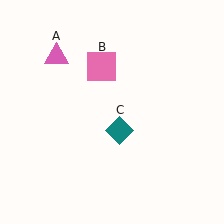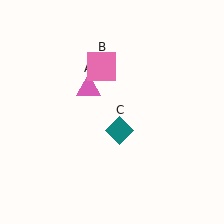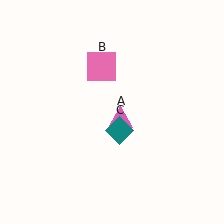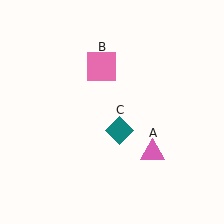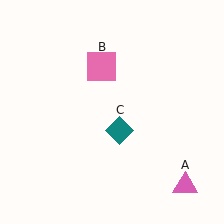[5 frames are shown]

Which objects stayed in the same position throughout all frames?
Pink square (object B) and teal diamond (object C) remained stationary.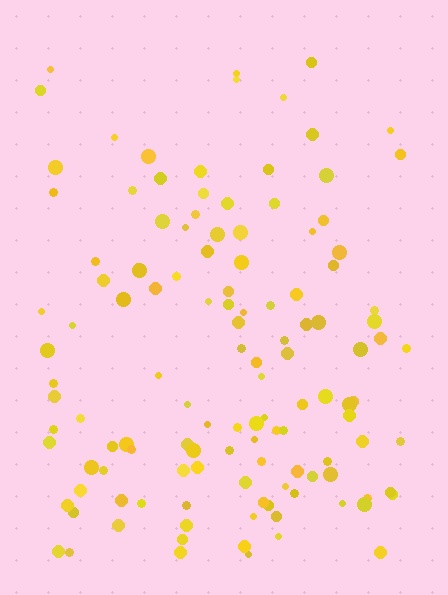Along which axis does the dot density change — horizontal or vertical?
Vertical.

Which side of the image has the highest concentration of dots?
The bottom.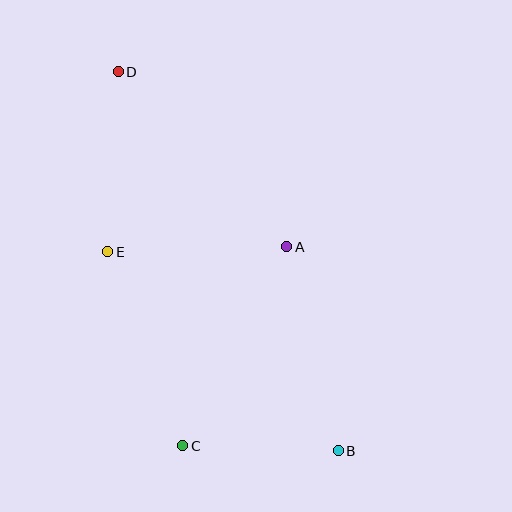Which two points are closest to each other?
Points B and C are closest to each other.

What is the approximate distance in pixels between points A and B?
The distance between A and B is approximately 211 pixels.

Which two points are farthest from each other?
Points B and D are farthest from each other.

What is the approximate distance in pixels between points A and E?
The distance between A and E is approximately 179 pixels.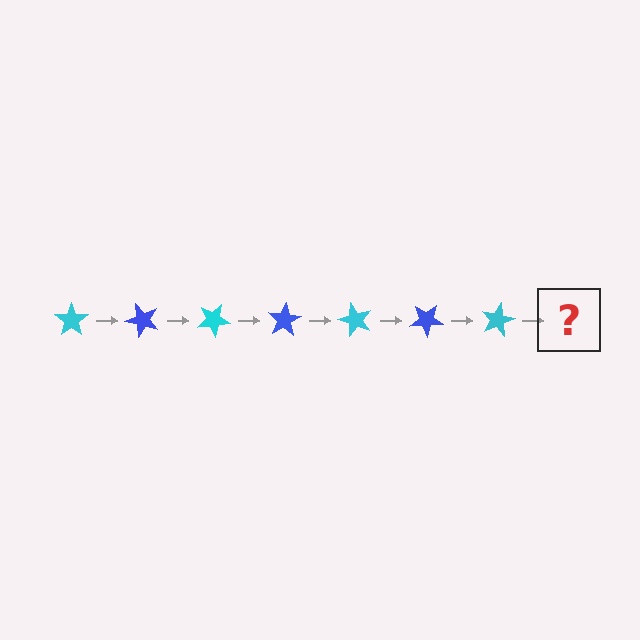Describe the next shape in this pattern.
It should be a blue star, rotated 350 degrees from the start.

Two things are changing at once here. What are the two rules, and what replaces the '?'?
The two rules are that it rotates 50 degrees each step and the color cycles through cyan and blue. The '?' should be a blue star, rotated 350 degrees from the start.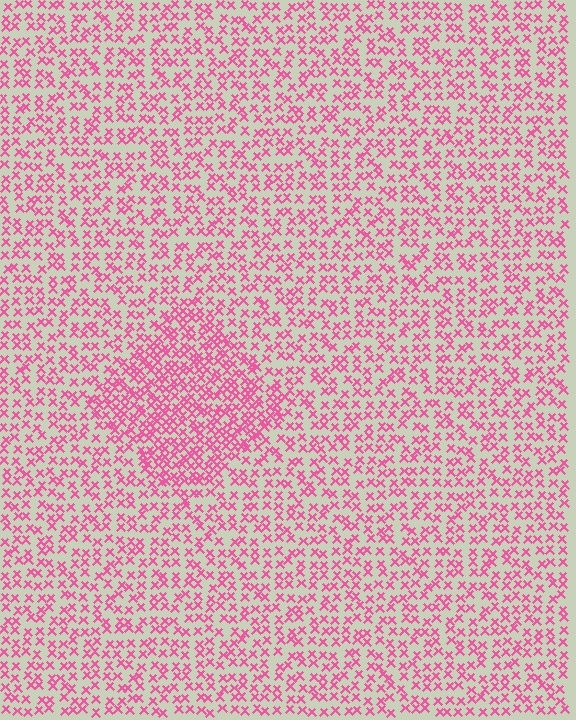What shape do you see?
I see a diamond.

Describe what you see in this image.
The image contains small pink elements arranged at two different densities. A diamond-shaped region is visible where the elements are more densely packed than the surrounding area.